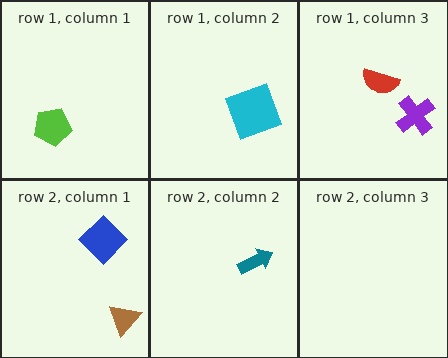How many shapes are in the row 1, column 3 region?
2.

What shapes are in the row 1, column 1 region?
The lime pentagon.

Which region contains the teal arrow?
The row 2, column 2 region.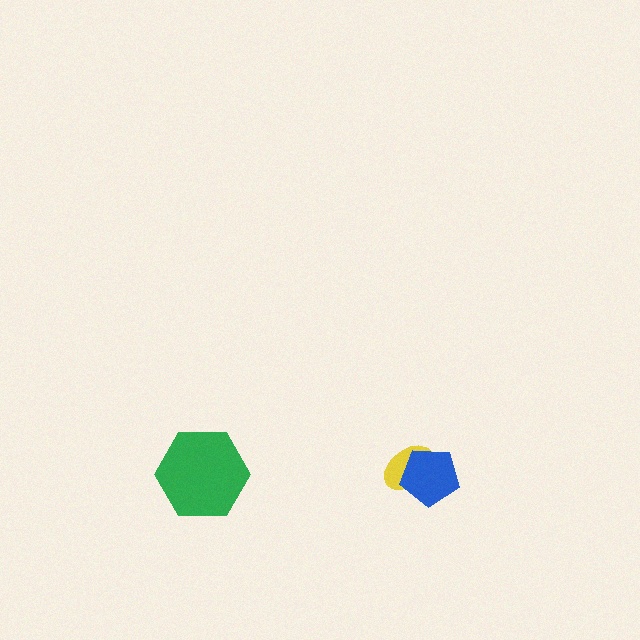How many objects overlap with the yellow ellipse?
1 object overlaps with the yellow ellipse.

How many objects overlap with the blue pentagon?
1 object overlaps with the blue pentagon.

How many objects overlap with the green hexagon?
0 objects overlap with the green hexagon.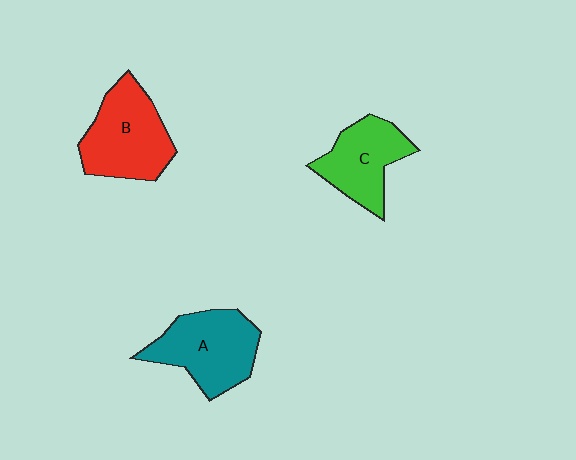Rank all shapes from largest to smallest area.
From largest to smallest: B (red), A (teal), C (green).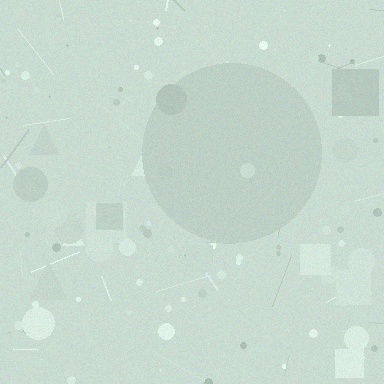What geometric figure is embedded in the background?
A circle is embedded in the background.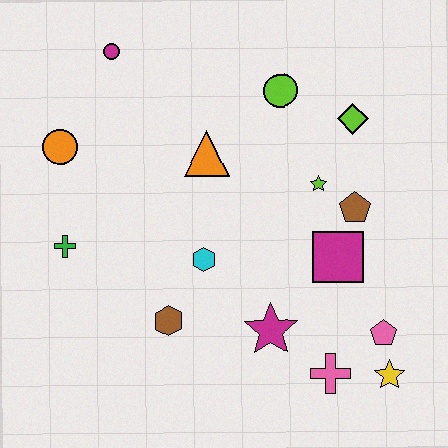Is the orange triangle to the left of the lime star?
Yes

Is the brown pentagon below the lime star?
Yes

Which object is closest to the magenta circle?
The orange circle is closest to the magenta circle.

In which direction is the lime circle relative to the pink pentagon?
The lime circle is above the pink pentagon.